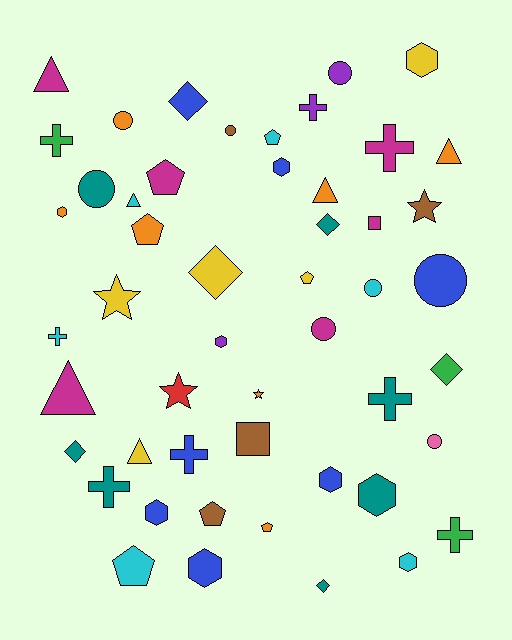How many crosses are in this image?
There are 8 crosses.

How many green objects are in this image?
There are 3 green objects.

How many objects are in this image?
There are 50 objects.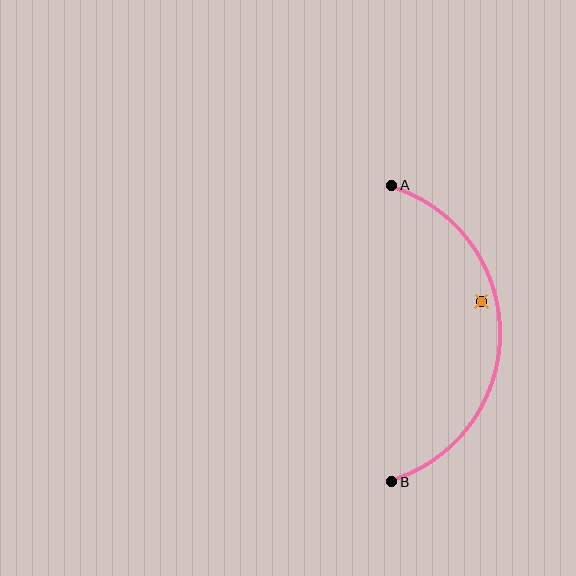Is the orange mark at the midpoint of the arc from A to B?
No — the orange mark does not lie on the arc at all. It sits slightly inside the curve.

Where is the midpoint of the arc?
The arc midpoint is the point on the curve farthest from the straight line joining A and B. It sits to the right of that line.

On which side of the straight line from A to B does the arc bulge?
The arc bulges to the right of the straight line connecting A and B.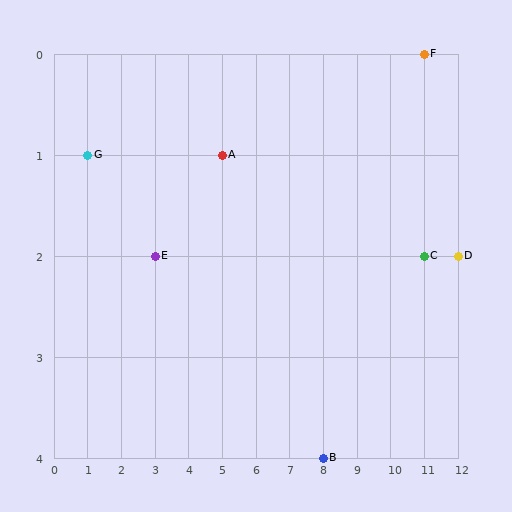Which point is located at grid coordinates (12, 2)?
Point D is at (12, 2).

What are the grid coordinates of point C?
Point C is at grid coordinates (11, 2).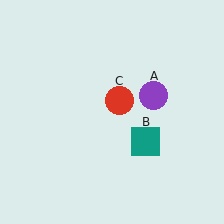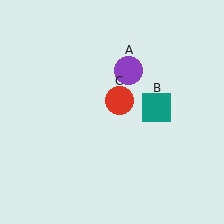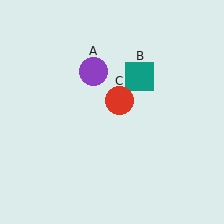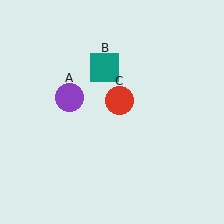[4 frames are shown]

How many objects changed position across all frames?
2 objects changed position: purple circle (object A), teal square (object B).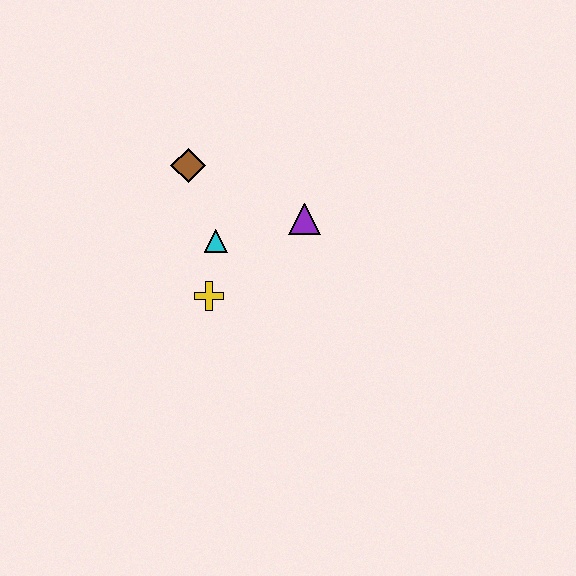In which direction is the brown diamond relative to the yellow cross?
The brown diamond is above the yellow cross.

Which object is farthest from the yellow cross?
The brown diamond is farthest from the yellow cross.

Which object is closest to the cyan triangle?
The yellow cross is closest to the cyan triangle.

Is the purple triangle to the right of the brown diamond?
Yes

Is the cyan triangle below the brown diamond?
Yes